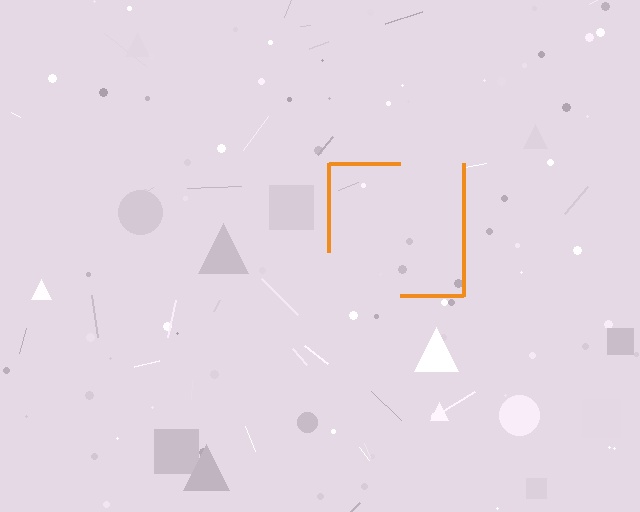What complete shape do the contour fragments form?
The contour fragments form a square.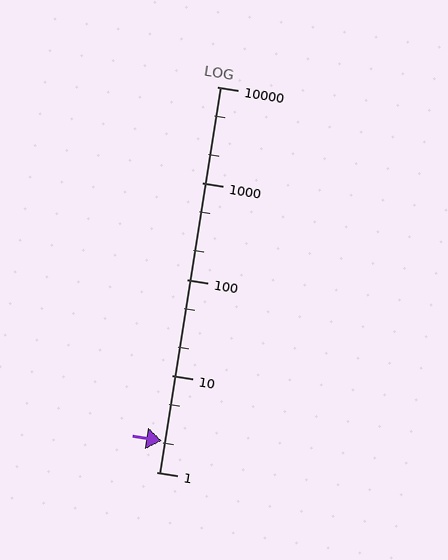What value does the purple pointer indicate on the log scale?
The pointer indicates approximately 2.1.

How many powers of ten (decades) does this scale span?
The scale spans 4 decades, from 1 to 10000.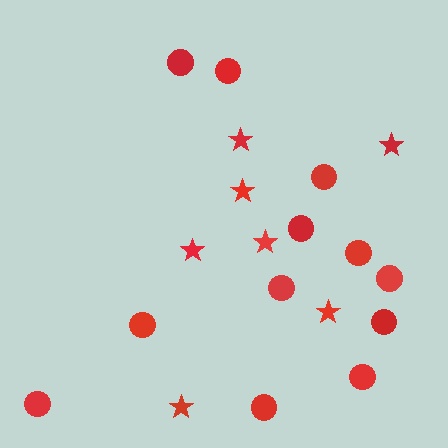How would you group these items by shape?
There are 2 groups: one group of circles (12) and one group of stars (7).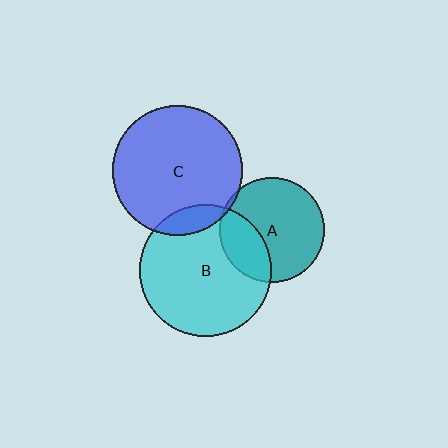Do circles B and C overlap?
Yes.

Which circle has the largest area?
Circle B (cyan).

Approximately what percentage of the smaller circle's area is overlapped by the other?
Approximately 10%.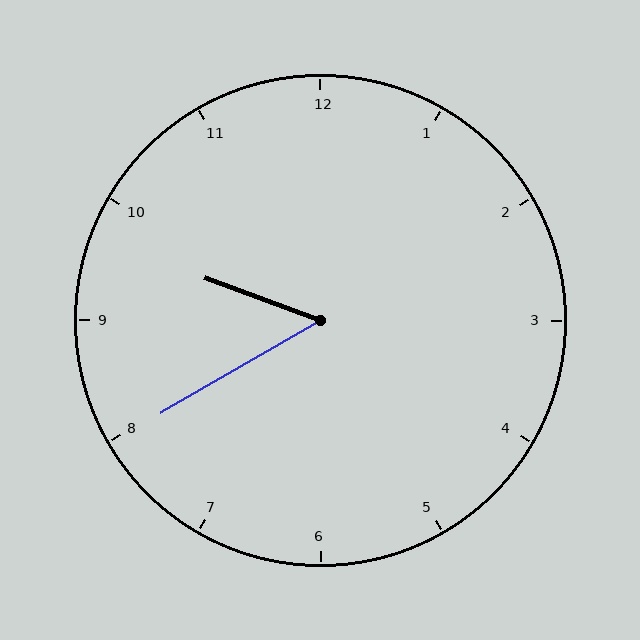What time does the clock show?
9:40.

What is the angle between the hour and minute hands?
Approximately 50 degrees.